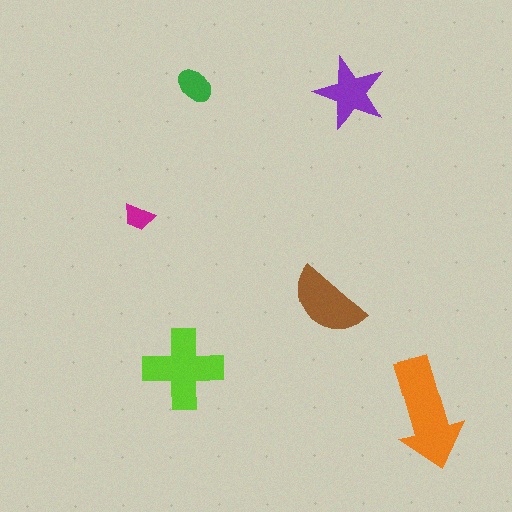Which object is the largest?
The orange arrow.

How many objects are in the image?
There are 6 objects in the image.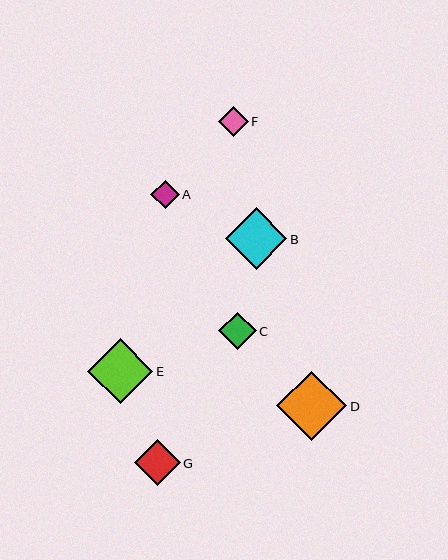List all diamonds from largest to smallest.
From largest to smallest: D, E, B, G, C, F, A.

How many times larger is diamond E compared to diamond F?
Diamond E is approximately 2.2 times the size of diamond F.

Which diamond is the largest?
Diamond D is the largest with a size of approximately 70 pixels.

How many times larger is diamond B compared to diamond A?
Diamond B is approximately 2.2 times the size of diamond A.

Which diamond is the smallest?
Diamond A is the smallest with a size of approximately 29 pixels.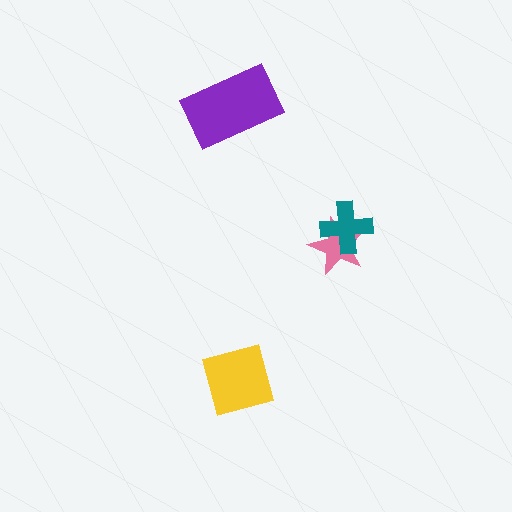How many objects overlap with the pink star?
1 object overlaps with the pink star.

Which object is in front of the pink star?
The teal cross is in front of the pink star.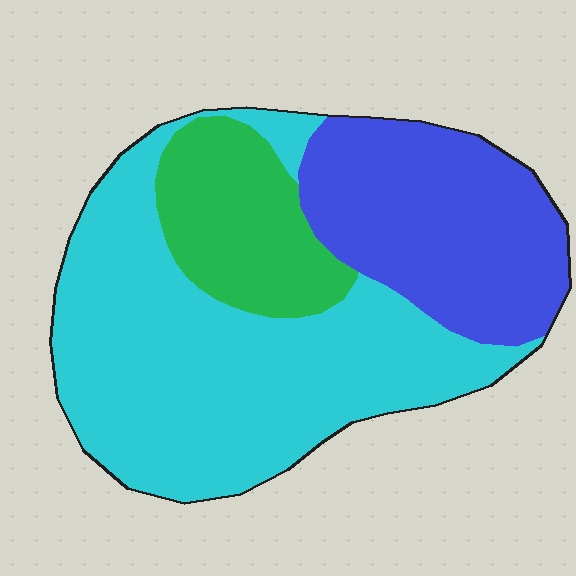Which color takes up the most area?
Cyan, at roughly 55%.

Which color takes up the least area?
Green, at roughly 15%.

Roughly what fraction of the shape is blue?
Blue covers around 30% of the shape.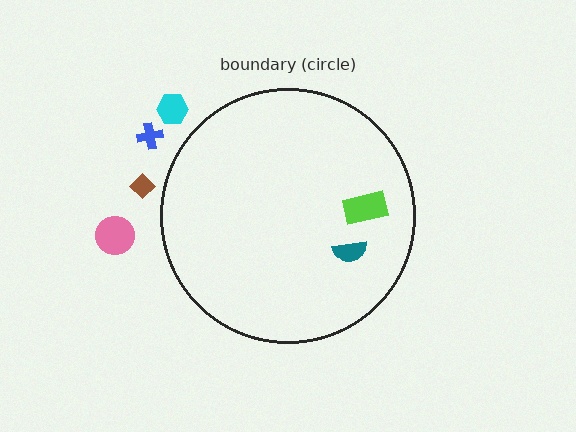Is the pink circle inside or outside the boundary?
Outside.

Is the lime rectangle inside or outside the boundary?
Inside.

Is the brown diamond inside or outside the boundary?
Outside.